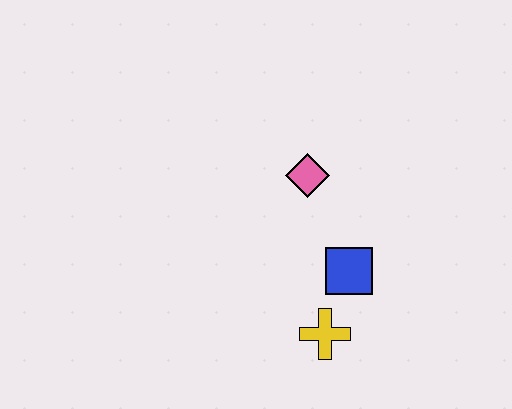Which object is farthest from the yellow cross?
The pink diamond is farthest from the yellow cross.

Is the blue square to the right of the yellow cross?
Yes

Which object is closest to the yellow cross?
The blue square is closest to the yellow cross.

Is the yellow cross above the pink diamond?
No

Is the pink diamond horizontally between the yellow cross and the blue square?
No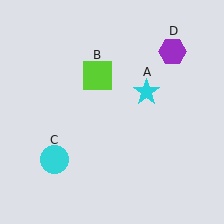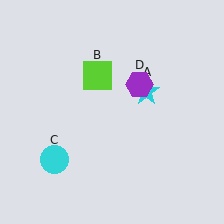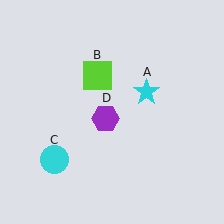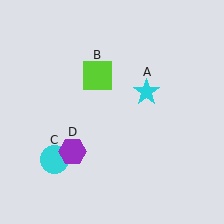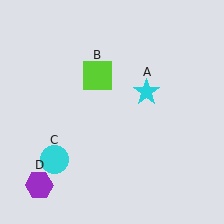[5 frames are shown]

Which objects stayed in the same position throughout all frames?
Cyan star (object A) and lime square (object B) and cyan circle (object C) remained stationary.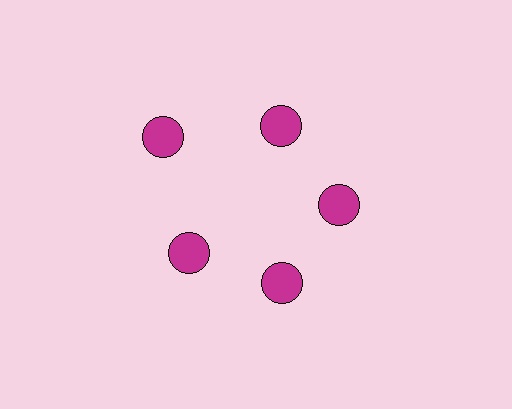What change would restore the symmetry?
The symmetry would be restored by moving it inward, back onto the ring so that all 5 circles sit at equal angles and equal distance from the center.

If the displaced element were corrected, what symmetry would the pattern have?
It would have 5-fold rotational symmetry — the pattern would map onto itself every 72 degrees.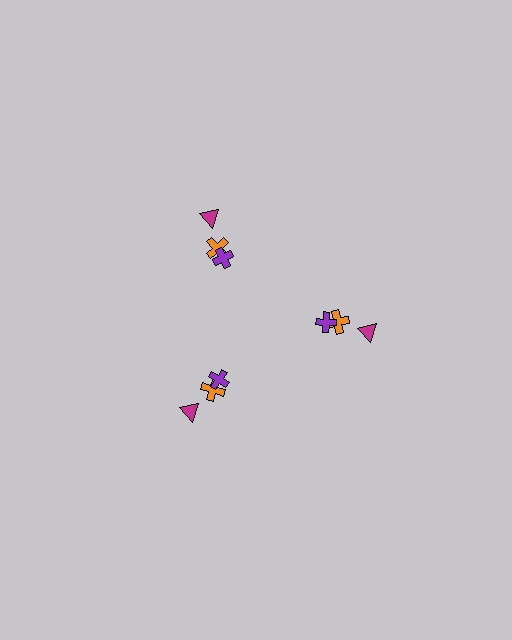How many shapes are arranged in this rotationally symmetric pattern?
There are 9 shapes, arranged in 3 groups of 3.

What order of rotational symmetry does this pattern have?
This pattern has 3-fold rotational symmetry.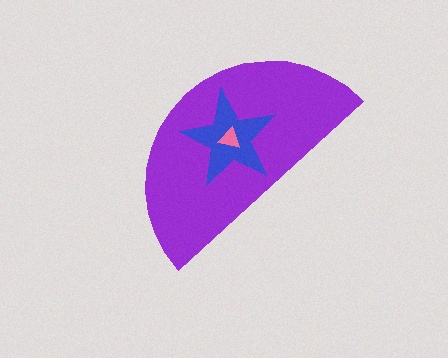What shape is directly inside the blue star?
The pink triangle.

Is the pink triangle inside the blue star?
Yes.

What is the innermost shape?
The pink triangle.